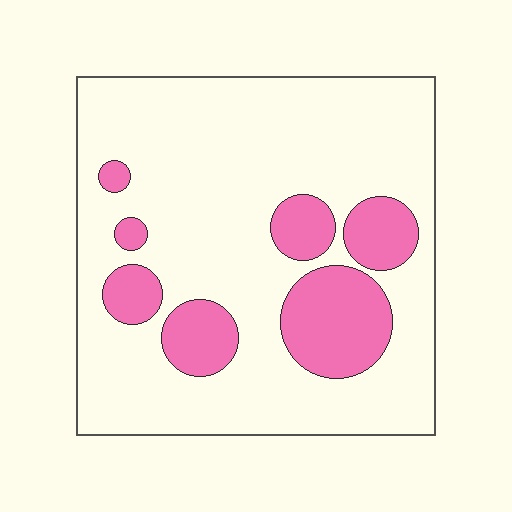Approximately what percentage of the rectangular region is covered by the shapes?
Approximately 20%.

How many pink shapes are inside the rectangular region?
7.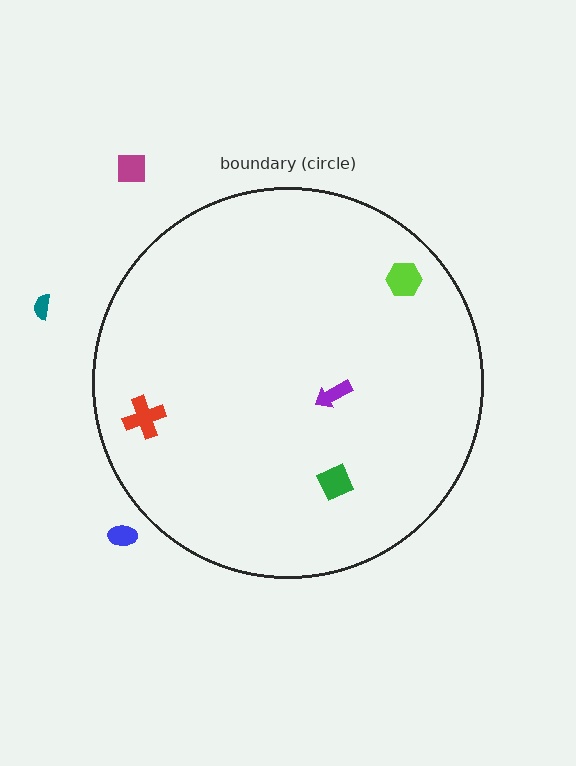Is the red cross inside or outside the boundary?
Inside.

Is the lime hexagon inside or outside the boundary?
Inside.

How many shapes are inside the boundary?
4 inside, 3 outside.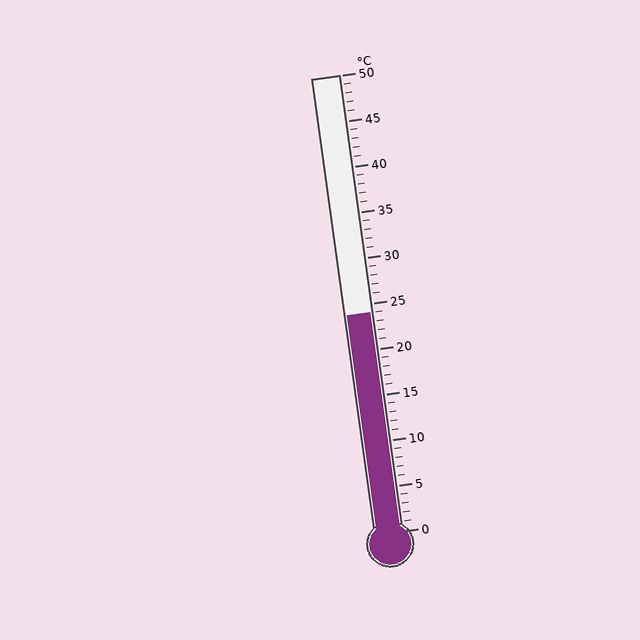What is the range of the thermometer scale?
The thermometer scale ranges from 0°C to 50°C.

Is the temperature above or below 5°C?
The temperature is above 5°C.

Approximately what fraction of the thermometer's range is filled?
The thermometer is filled to approximately 50% of its range.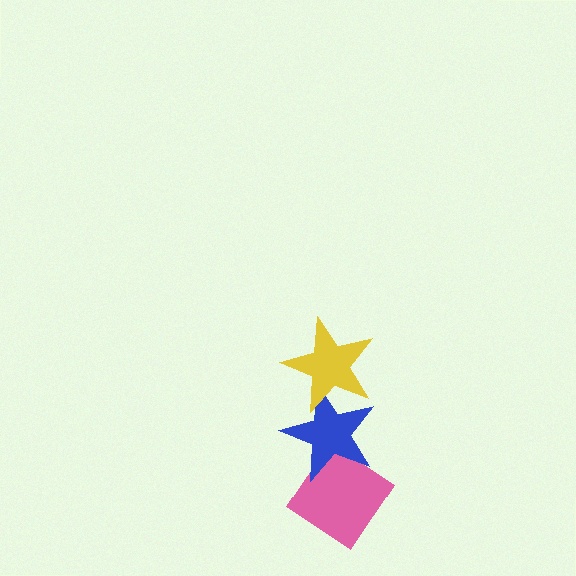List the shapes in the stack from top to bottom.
From top to bottom: the yellow star, the blue star, the pink diamond.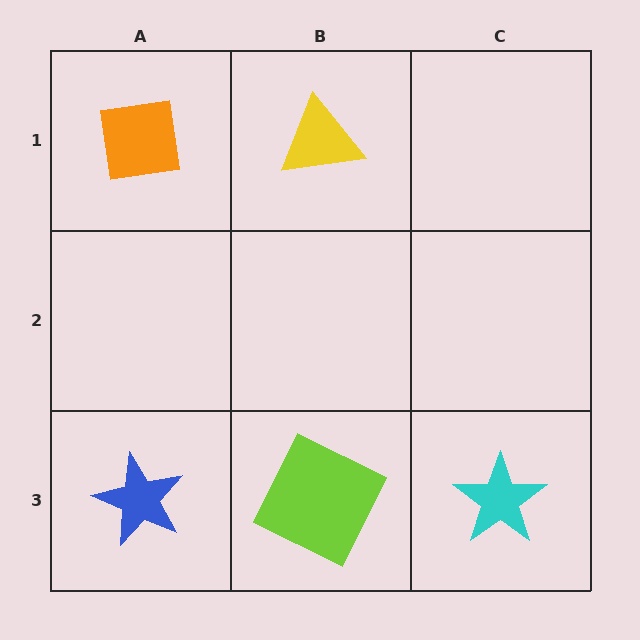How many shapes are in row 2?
0 shapes.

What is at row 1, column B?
A yellow triangle.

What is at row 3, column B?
A lime square.